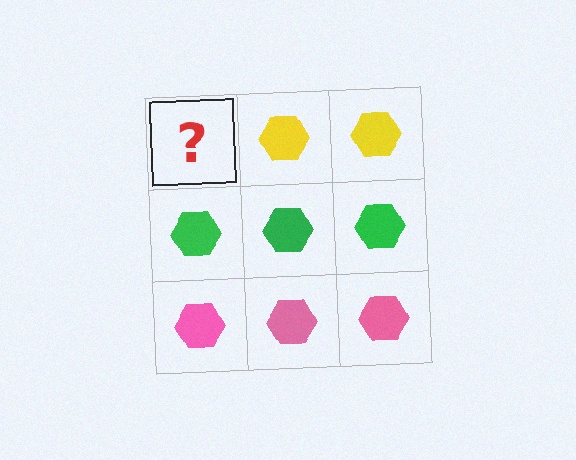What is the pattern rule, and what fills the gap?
The rule is that each row has a consistent color. The gap should be filled with a yellow hexagon.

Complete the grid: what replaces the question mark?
The question mark should be replaced with a yellow hexagon.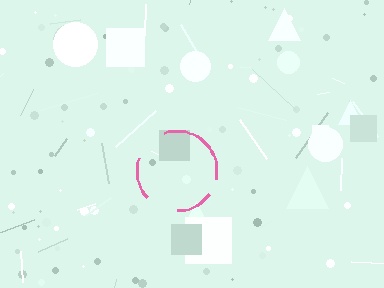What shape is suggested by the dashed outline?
The dashed outline suggests a circle.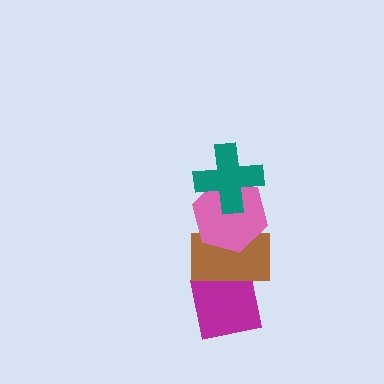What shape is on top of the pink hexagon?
The teal cross is on top of the pink hexagon.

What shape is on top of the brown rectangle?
The pink hexagon is on top of the brown rectangle.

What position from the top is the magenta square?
The magenta square is 4th from the top.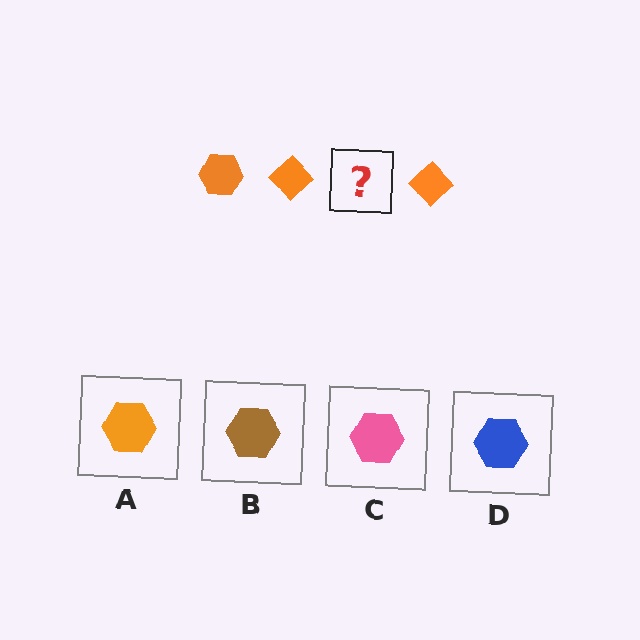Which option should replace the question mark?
Option A.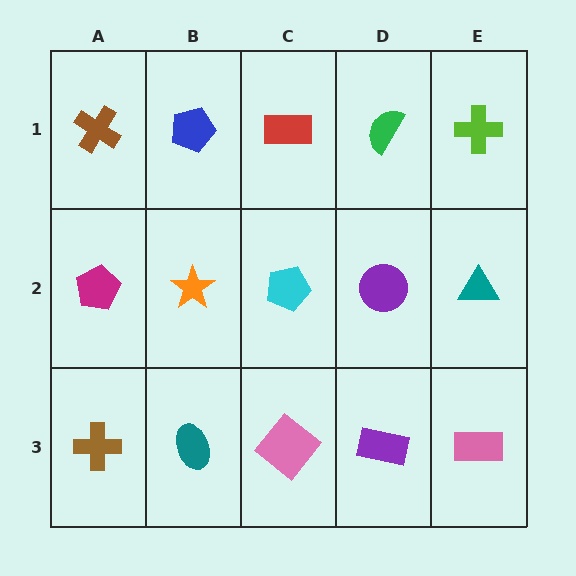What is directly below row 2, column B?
A teal ellipse.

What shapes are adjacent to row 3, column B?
An orange star (row 2, column B), a brown cross (row 3, column A), a pink diamond (row 3, column C).